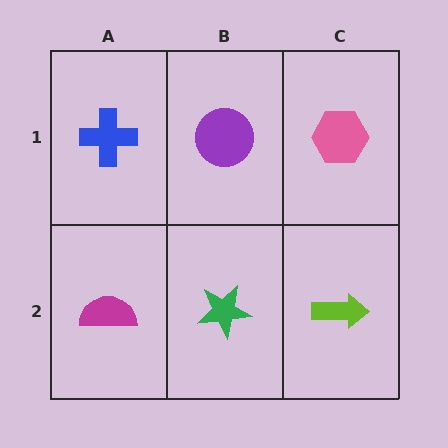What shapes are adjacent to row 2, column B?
A purple circle (row 1, column B), a magenta semicircle (row 2, column A), a lime arrow (row 2, column C).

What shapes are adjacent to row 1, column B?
A green star (row 2, column B), a blue cross (row 1, column A), a pink hexagon (row 1, column C).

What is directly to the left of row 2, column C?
A green star.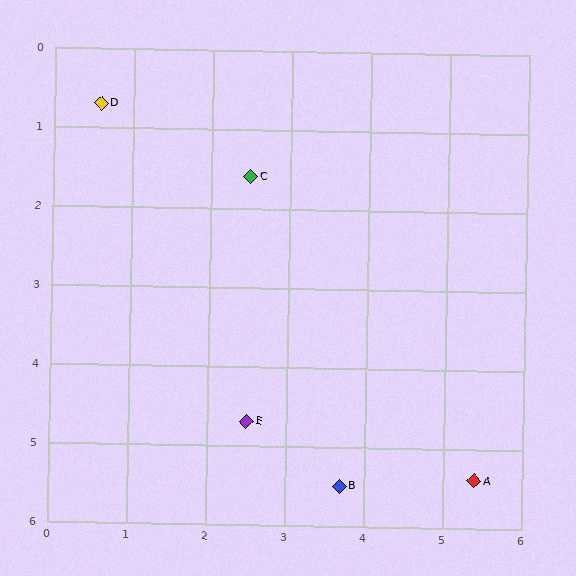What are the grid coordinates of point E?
Point E is at approximately (2.5, 4.7).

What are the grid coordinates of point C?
Point C is at approximately (2.5, 1.6).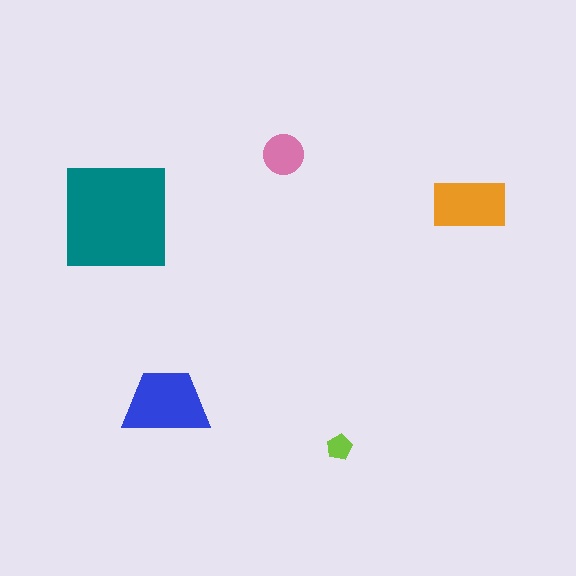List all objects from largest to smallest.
The teal square, the blue trapezoid, the orange rectangle, the pink circle, the lime pentagon.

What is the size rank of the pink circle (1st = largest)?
4th.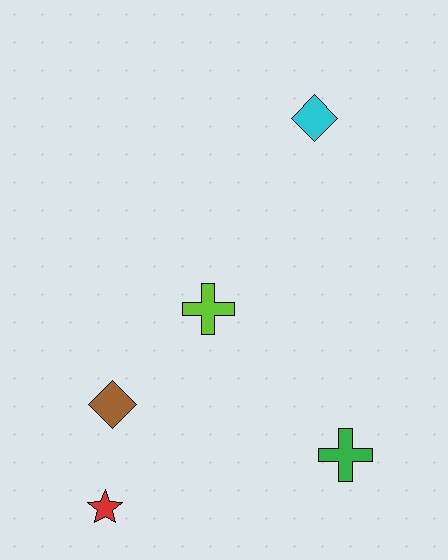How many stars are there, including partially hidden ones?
There is 1 star.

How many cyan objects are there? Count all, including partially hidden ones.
There is 1 cyan object.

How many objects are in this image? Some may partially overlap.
There are 5 objects.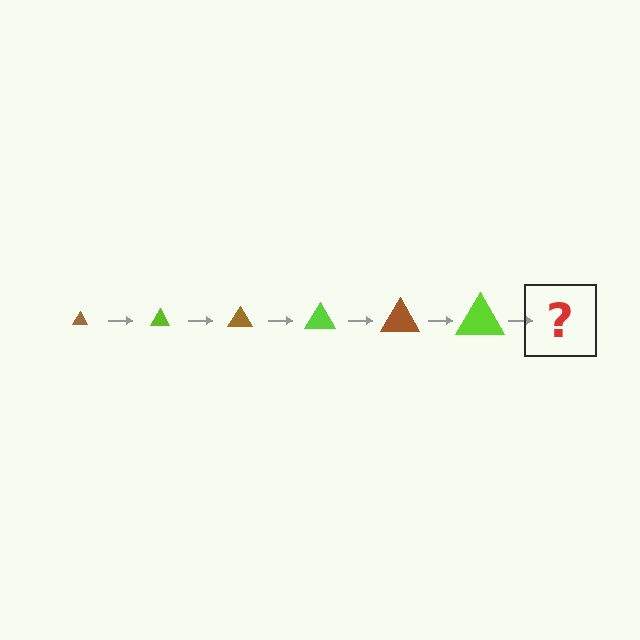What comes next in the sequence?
The next element should be a brown triangle, larger than the previous one.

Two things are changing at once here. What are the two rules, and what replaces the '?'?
The two rules are that the triangle grows larger each step and the color cycles through brown and lime. The '?' should be a brown triangle, larger than the previous one.